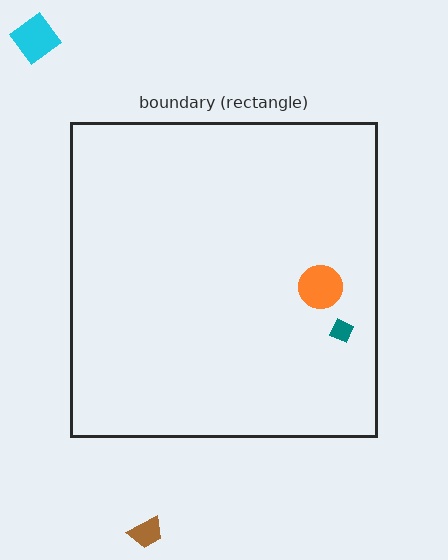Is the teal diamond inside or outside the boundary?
Inside.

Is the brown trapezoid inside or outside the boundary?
Outside.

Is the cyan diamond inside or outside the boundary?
Outside.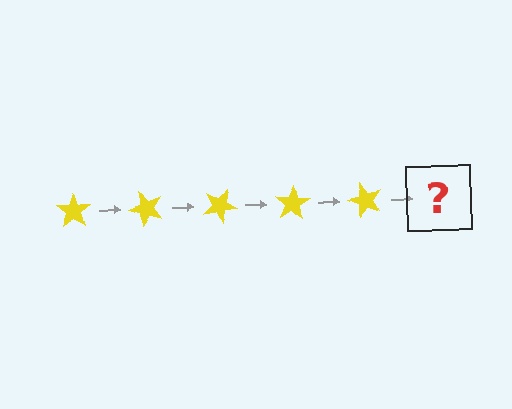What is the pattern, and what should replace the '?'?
The pattern is that the star rotates 50 degrees each step. The '?' should be a yellow star rotated 250 degrees.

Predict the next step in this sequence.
The next step is a yellow star rotated 250 degrees.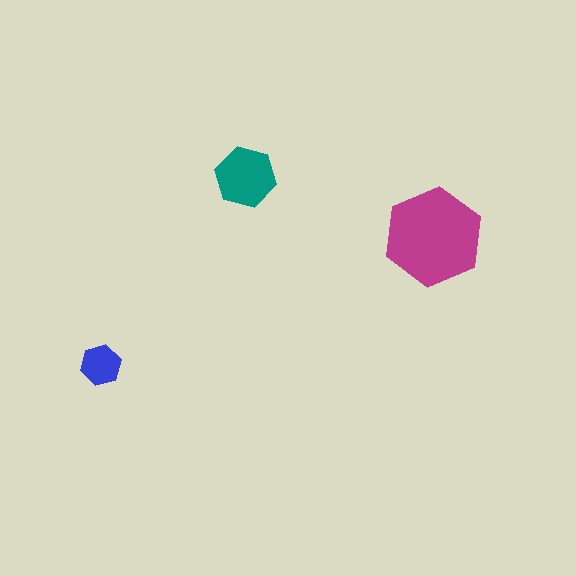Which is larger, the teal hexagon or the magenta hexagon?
The magenta one.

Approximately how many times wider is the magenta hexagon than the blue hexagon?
About 2.5 times wider.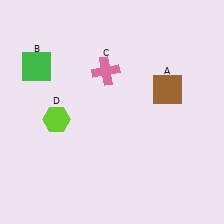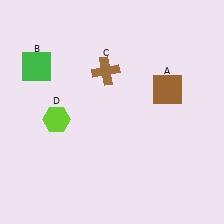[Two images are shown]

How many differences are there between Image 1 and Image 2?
There is 1 difference between the two images.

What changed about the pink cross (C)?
In Image 1, C is pink. In Image 2, it changed to brown.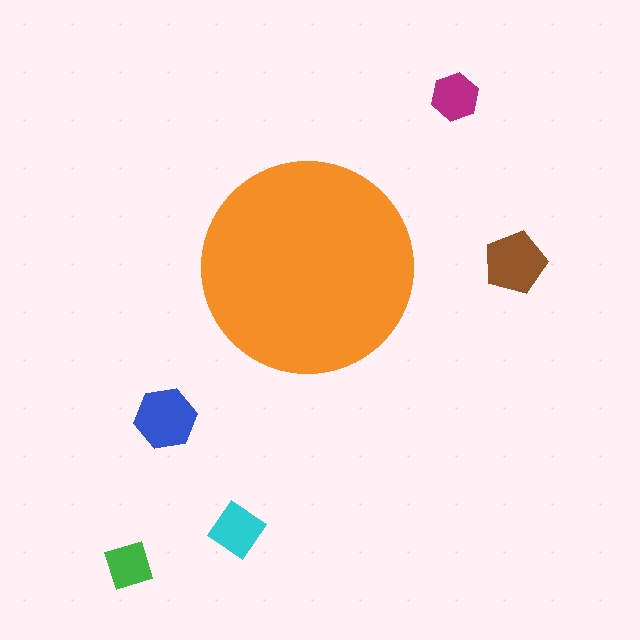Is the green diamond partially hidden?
No, the green diamond is fully visible.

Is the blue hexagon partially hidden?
No, the blue hexagon is fully visible.